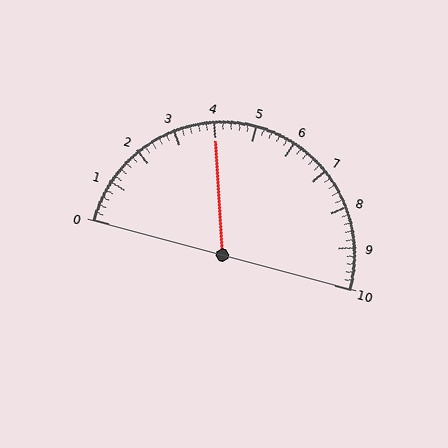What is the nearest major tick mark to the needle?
The nearest major tick mark is 4.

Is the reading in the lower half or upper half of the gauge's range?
The reading is in the lower half of the range (0 to 10).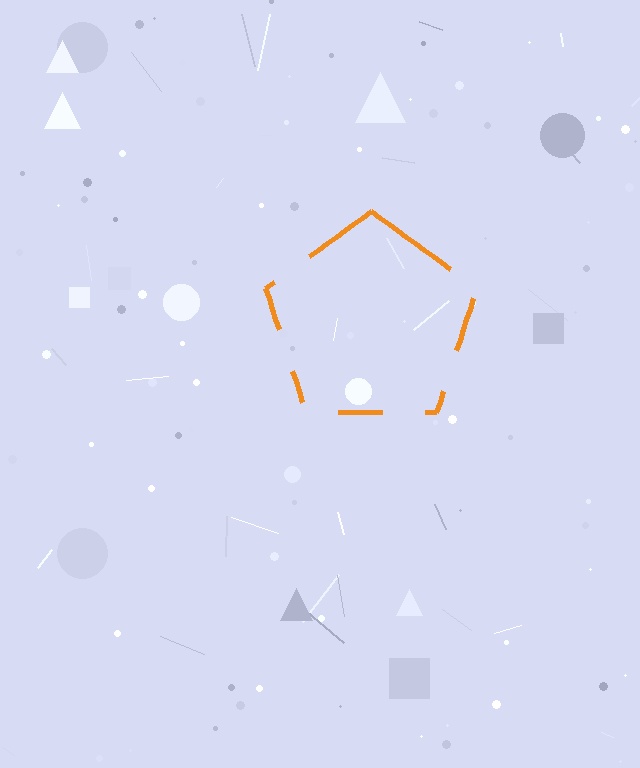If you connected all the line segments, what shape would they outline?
They would outline a pentagon.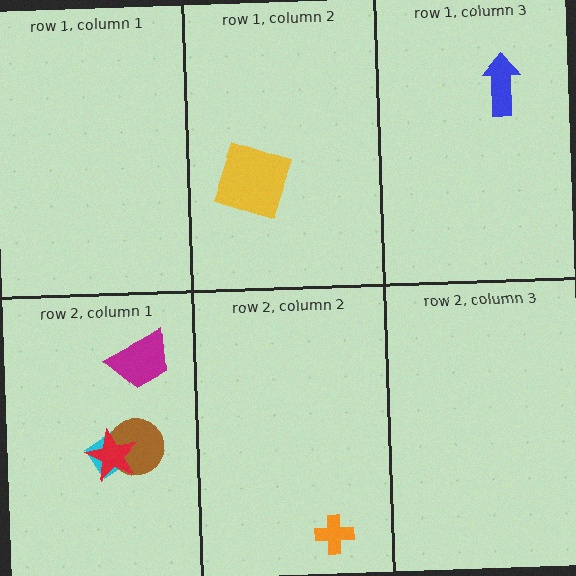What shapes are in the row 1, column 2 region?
The yellow square.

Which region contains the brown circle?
The row 2, column 1 region.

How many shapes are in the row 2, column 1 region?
4.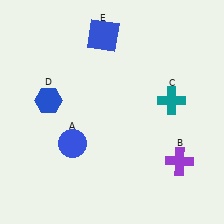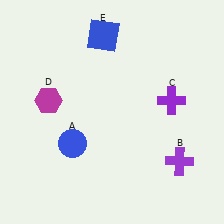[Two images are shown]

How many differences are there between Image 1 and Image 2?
There are 2 differences between the two images.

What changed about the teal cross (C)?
In Image 1, C is teal. In Image 2, it changed to purple.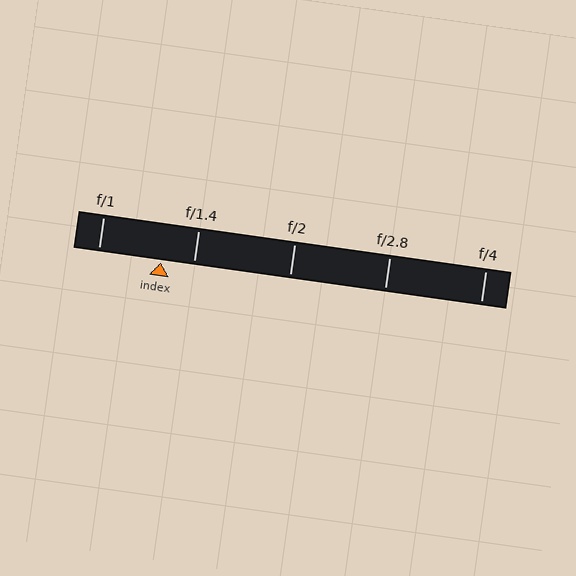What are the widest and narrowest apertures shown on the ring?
The widest aperture shown is f/1 and the narrowest is f/4.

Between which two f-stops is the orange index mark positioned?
The index mark is between f/1 and f/1.4.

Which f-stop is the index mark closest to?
The index mark is closest to f/1.4.